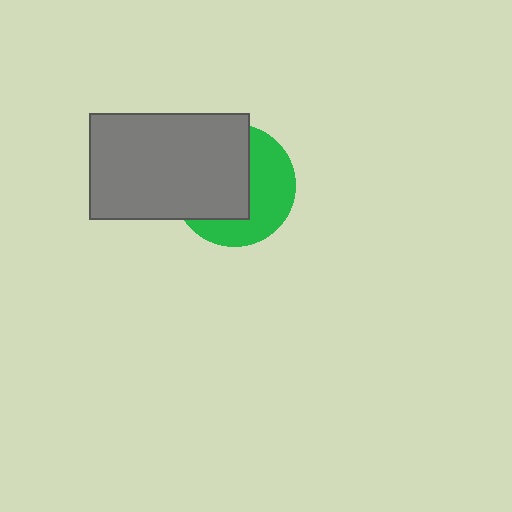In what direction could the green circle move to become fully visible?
The green circle could move right. That would shift it out from behind the gray rectangle entirely.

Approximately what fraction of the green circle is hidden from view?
Roughly 54% of the green circle is hidden behind the gray rectangle.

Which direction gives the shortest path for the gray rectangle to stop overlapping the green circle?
Moving left gives the shortest separation.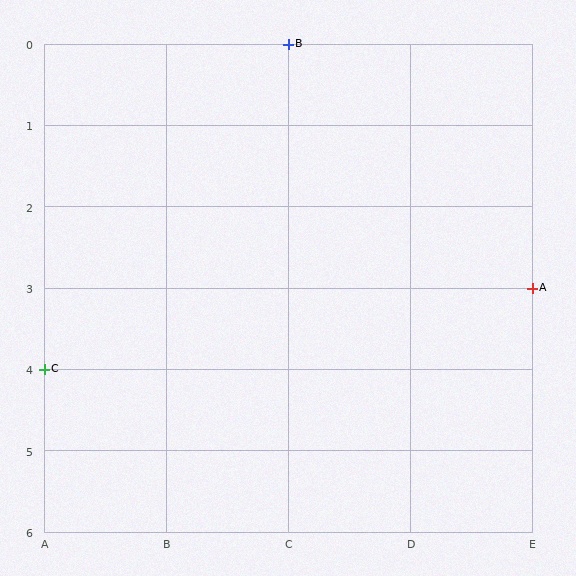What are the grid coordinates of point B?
Point B is at grid coordinates (C, 0).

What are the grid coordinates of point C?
Point C is at grid coordinates (A, 4).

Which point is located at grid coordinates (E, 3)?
Point A is at (E, 3).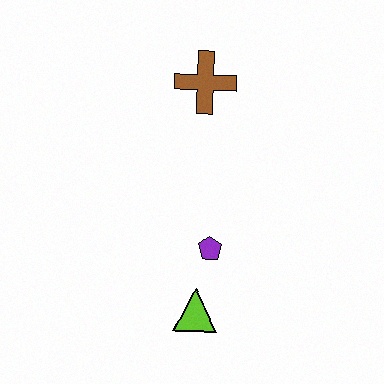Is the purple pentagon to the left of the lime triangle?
No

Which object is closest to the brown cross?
The purple pentagon is closest to the brown cross.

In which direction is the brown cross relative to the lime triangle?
The brown cross is above the lime triangle.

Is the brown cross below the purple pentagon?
No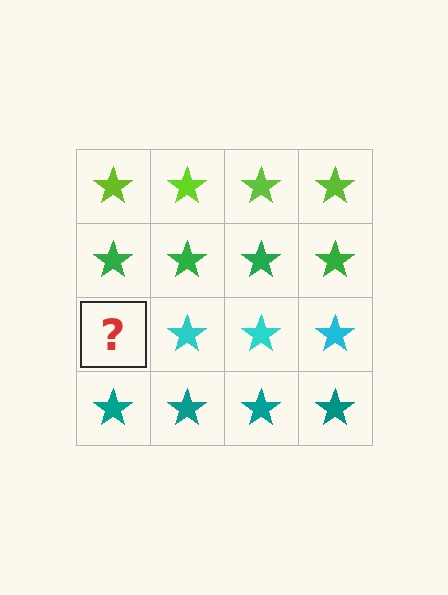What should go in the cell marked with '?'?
The missing cell should contain a cyan star.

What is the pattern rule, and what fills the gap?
The rule is that each row has a consistent color. The gap should be filled with a cyan star.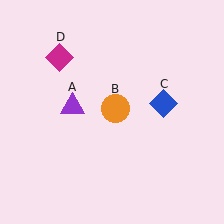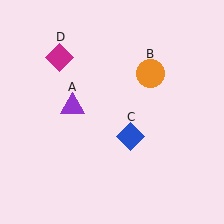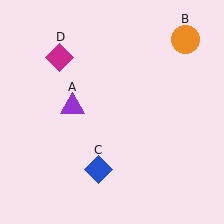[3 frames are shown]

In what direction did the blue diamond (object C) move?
The blue diamond (object C) moved down and to the left.